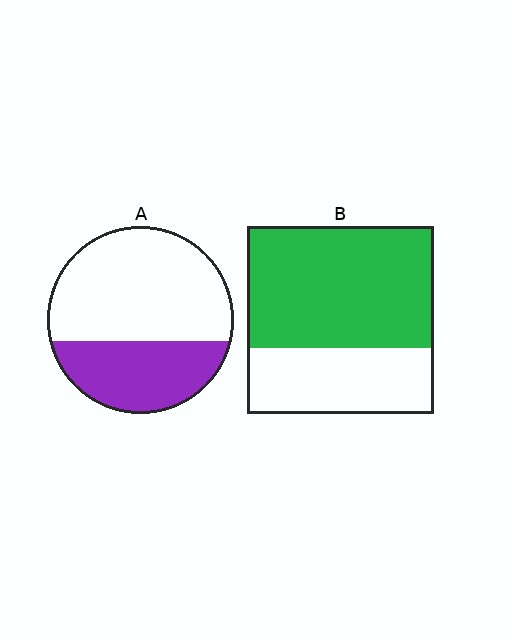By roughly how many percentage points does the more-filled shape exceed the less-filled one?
By roughly 30 percentage points (B over A).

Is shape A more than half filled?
No.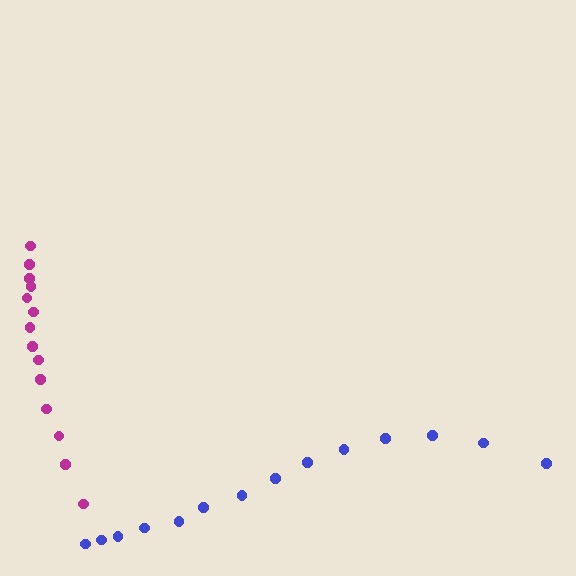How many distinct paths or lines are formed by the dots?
There are 2 distinct paths.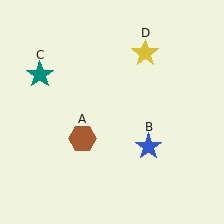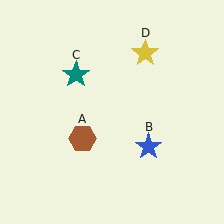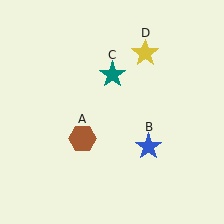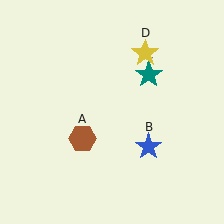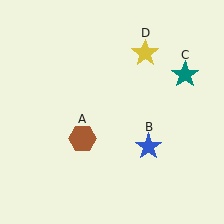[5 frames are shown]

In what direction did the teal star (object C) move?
The teal star (object C) moved right.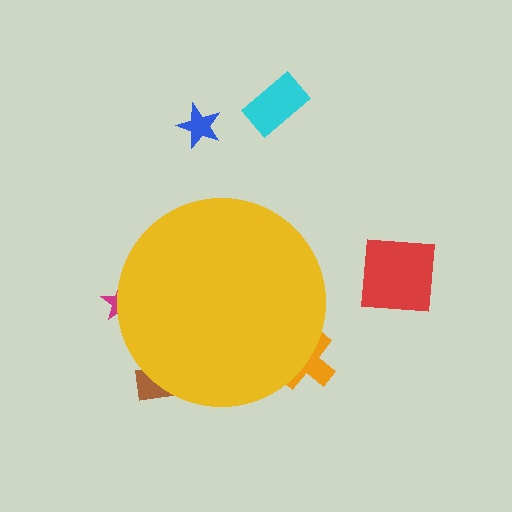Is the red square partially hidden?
No, the red square is fully visible.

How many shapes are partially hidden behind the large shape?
3 shapes are partially hidden.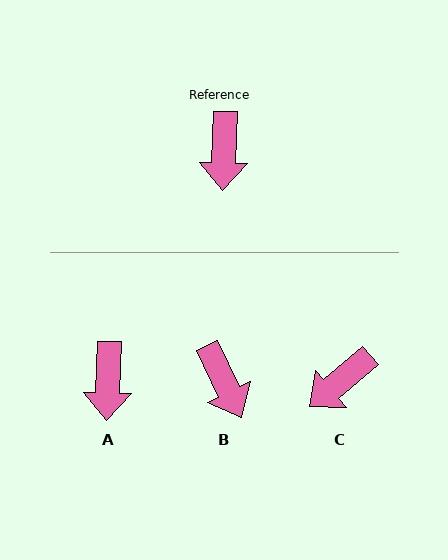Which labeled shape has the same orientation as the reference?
A.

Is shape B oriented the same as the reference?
No, it is off by about 27 degrees.